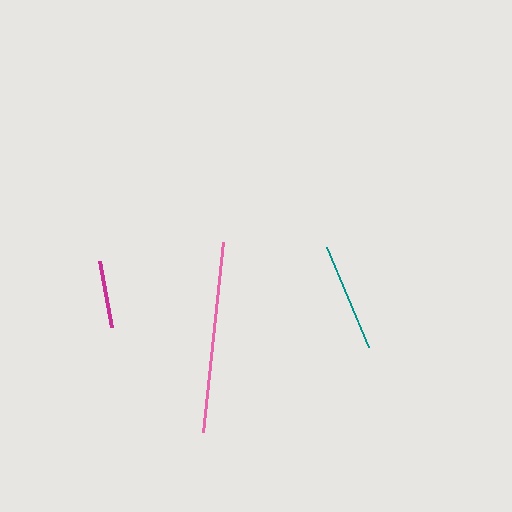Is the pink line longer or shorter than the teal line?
The pink line is longer than the teal line.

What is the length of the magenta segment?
The magenta segment is approximately 67 pixels long.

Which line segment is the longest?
The pink line is the longest at approximately 191 pixels.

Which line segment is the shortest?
The magenta line is the shortest at approximately 67 pixels.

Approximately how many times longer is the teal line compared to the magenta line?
The teal line is approximately 1.6 times the length of the magenta line.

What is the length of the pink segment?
The pink segment is approximately 191 pixels long.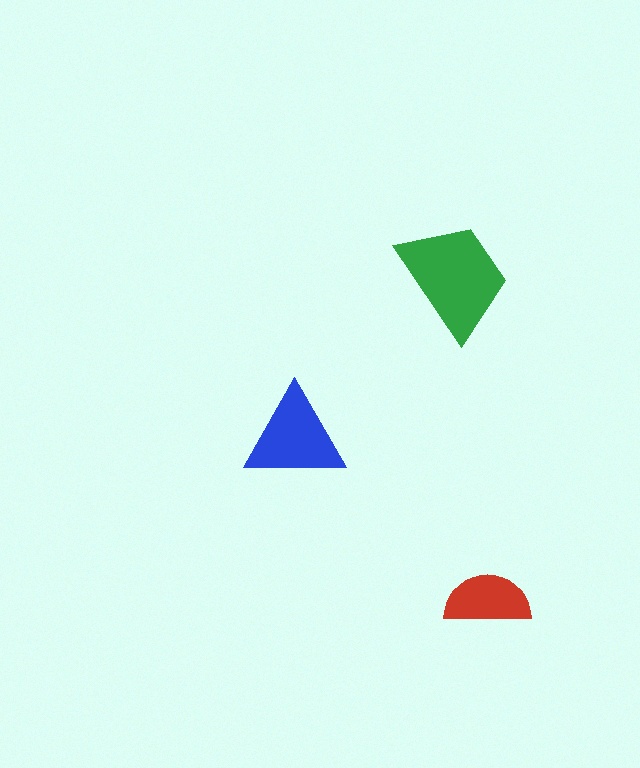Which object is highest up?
The green trapezoid is topmost.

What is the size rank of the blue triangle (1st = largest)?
2nd.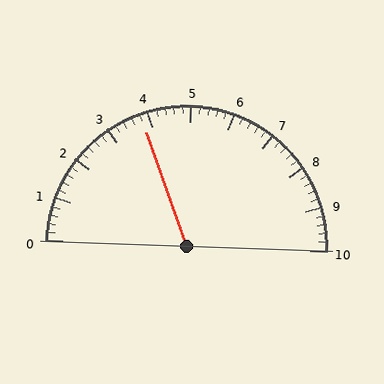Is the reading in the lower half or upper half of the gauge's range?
The reading is in the lower half of the range (0 to 10).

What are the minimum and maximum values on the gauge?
The gauge ranges from 0 to 10.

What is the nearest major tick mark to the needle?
The nearest major tick mark is 4.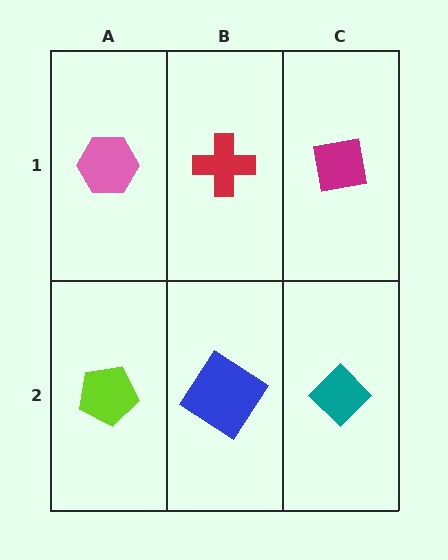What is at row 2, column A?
A lime pentagon.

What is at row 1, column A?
A pink hexagon.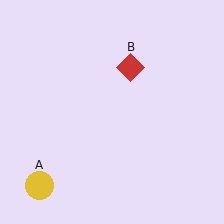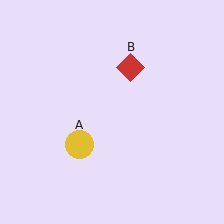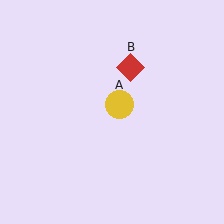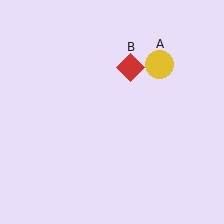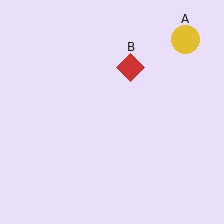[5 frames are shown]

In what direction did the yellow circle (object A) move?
The yellow circle (object A) moved up and to the right.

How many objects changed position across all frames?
1 object changed position: yellow circle (object A).